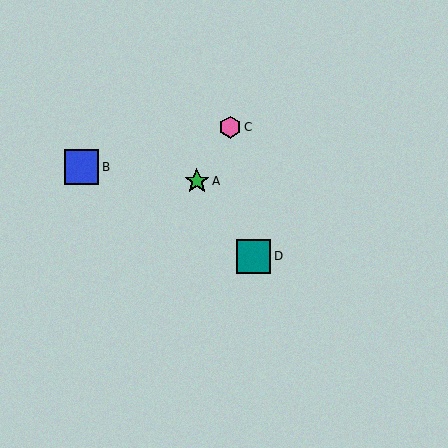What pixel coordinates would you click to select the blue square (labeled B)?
Click at (82, 167) to select the blue square B.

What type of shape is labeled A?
Shape A is a green star.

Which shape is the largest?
The blue square (labeled B) is the largest.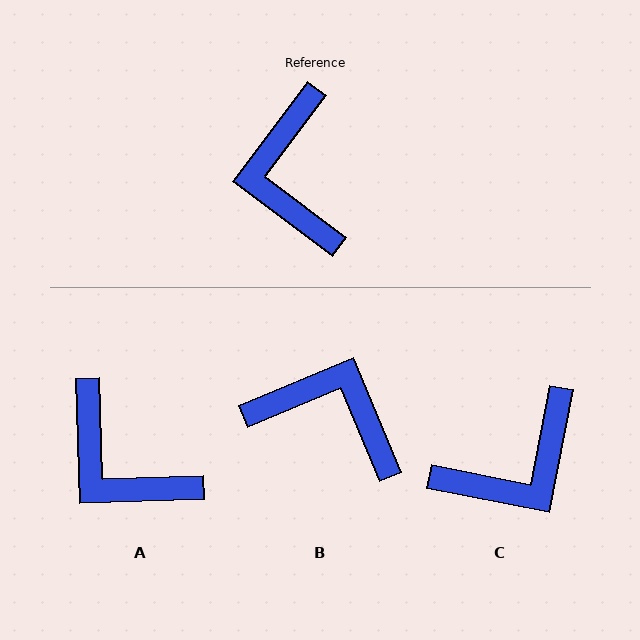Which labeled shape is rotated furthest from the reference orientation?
B, about 121 degrees away.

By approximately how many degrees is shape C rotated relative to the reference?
Approximately 116 degrees counter-clockwise.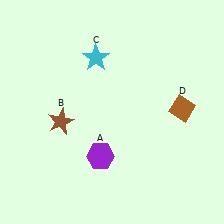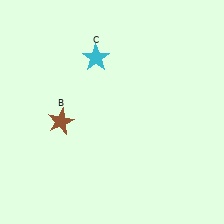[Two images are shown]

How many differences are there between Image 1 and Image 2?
There are 2 differences between the two images.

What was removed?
The purple hexagon (A), the brown diamond (D) were removed in Image 2.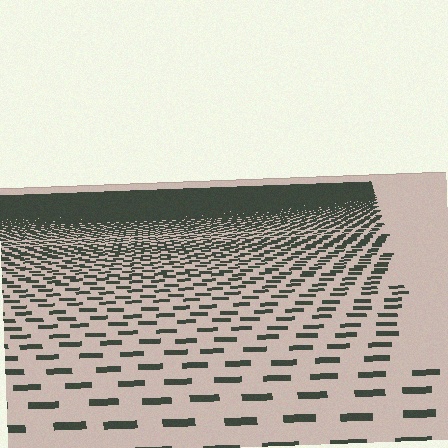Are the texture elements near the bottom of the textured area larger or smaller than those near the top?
Larger. Near the bottom, elements are closer to the viewer and appear at a bigger on-screen size.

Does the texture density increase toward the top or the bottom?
Density increases toward the top.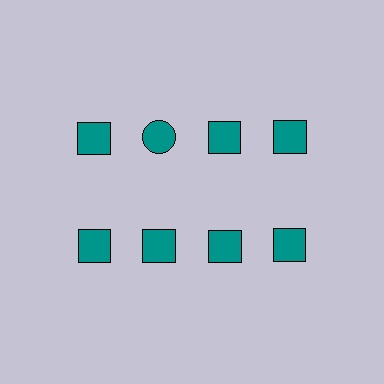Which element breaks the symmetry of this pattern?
The teal circle in the top row, second from left column breaks the symmetry. All other shapes are teal squares.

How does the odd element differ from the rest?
It has a different shape: circle instead of square.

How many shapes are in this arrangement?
There are 8 shapes arranged in a grid pattern.